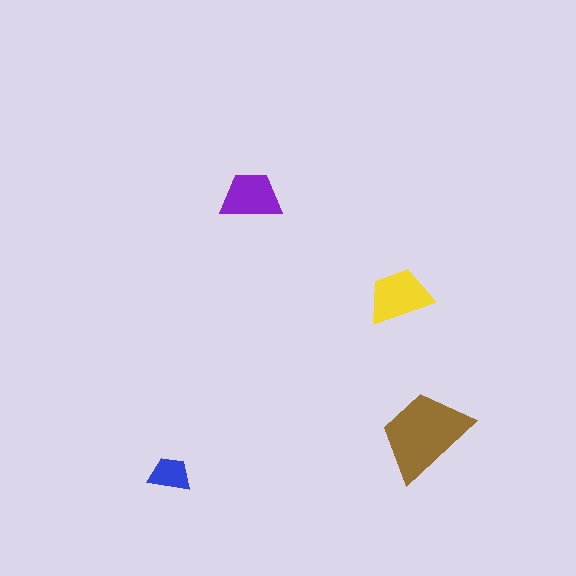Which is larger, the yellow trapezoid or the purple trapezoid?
The yellow one.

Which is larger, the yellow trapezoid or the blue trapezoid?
The yellow one.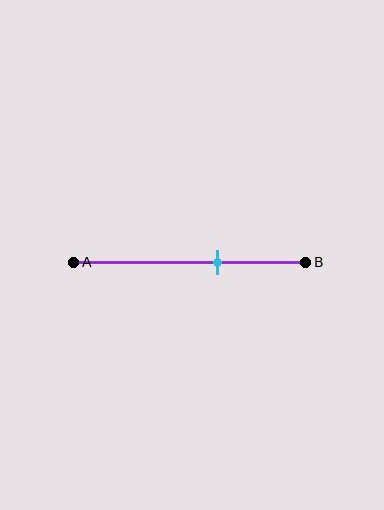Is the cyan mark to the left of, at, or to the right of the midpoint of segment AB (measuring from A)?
The cyan mark is to the right of the midpoint of segment AB.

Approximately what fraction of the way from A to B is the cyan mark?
The cyan mark is approximately 60% of the way from A to B.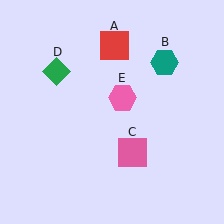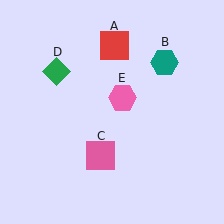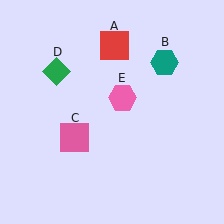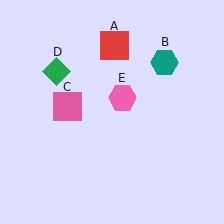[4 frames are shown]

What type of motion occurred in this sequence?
The pink square (object C) rotated clockwise around the center of the scene.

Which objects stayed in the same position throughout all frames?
Red square (object A) and teal hexagon (object B) and green diamond (object D) and pink hexagon (object E) remained stationary.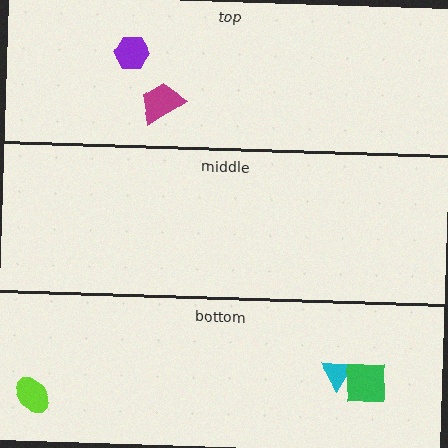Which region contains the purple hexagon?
The top region.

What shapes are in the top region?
The purple hexagon, the magenta trapezoid.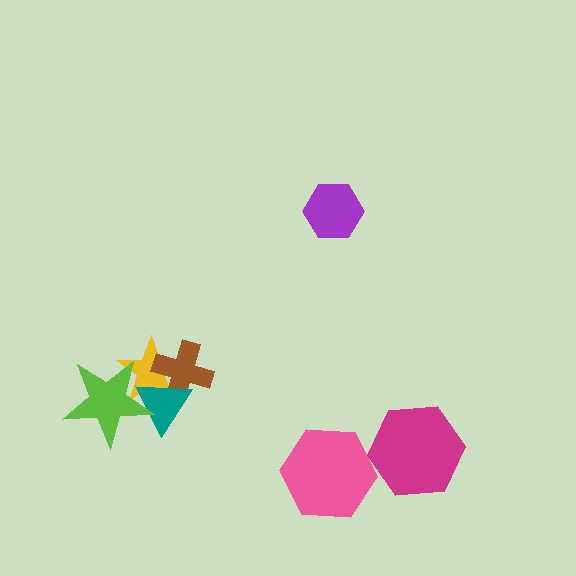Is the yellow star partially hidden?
Yes, it is partially covered by another shape.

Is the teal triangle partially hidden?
Yes, it is partially covered by another shape.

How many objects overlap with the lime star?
2 objects overlap with the lime star.